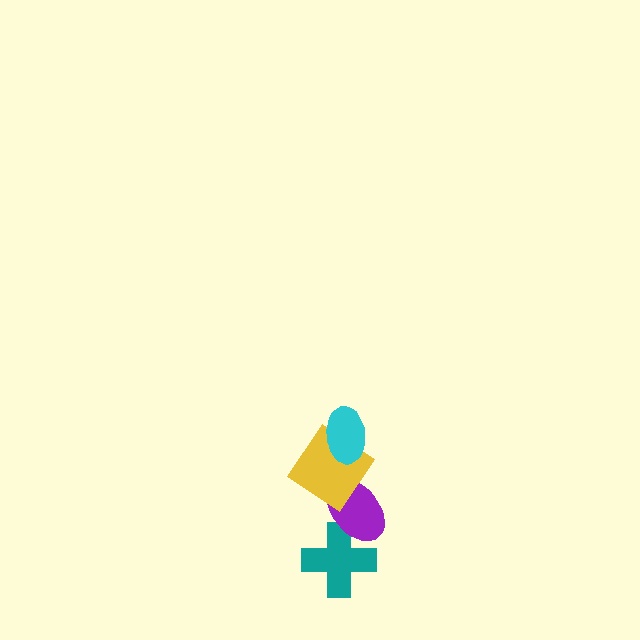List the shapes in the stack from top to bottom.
From top to bottom: the cyan ellipse, the yellow diamond, the purple ellipse, the teal cross.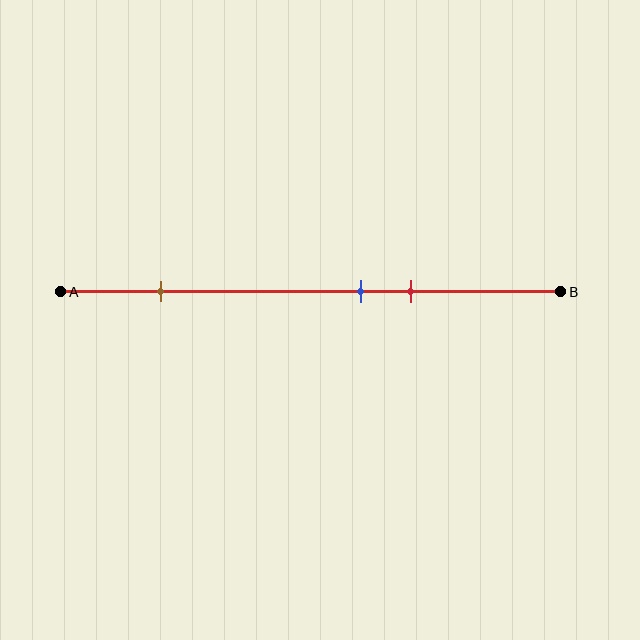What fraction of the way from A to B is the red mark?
The red mark is approximately 70% (0.7) of the way from A to B.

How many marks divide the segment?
There are 3 marks dividing the segment.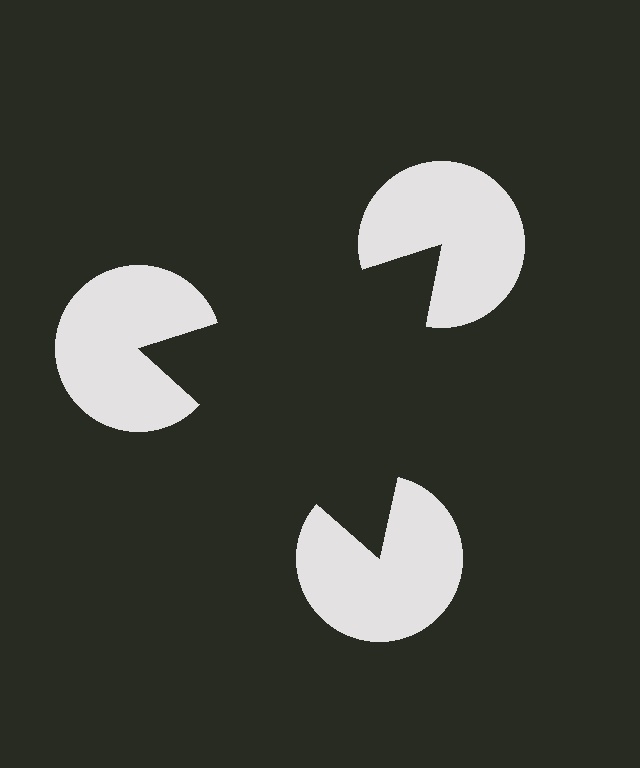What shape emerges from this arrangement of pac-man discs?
An illusory triangle — its edges are inferred from the aligned wedge cuts in the pac-man discs, not physically drawn.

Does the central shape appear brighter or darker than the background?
It typically appears slightly darker than the background, even though no actual brightness change is drawn.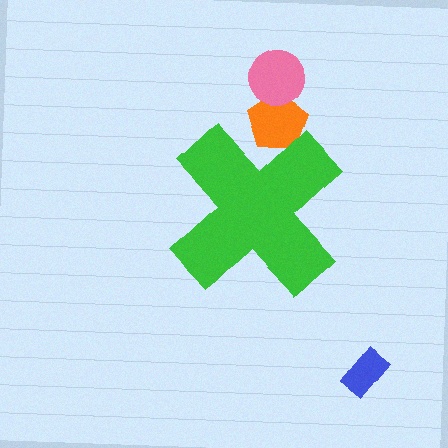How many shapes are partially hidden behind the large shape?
1 shape is partially hidden.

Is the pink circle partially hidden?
No, the pink circle is fully visible.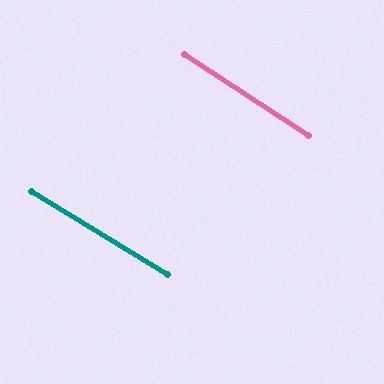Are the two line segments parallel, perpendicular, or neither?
Parallel — their directions differ by only 1.6°.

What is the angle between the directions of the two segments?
Approximately 2 degrees.